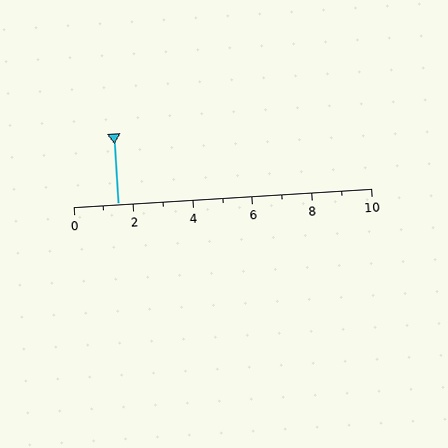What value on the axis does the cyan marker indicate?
The marker indicates approximately 1.5.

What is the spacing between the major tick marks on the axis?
The major ticks are spaced 2 apart.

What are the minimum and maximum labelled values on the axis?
The axis runs from 0 to 10.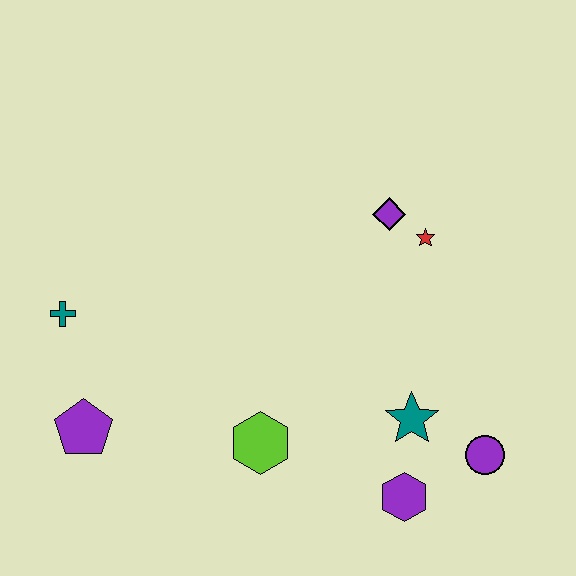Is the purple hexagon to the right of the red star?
No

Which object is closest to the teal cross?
The purple pentagon is closest to the teal cross.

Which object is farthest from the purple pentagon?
The purple circle is farthest from the purple pentagon.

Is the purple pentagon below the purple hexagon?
No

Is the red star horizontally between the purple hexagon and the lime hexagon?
No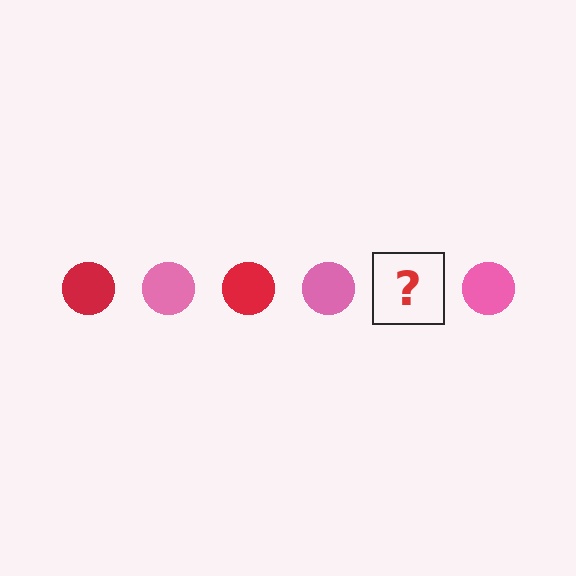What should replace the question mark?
The question mark should be replaced with a red circle.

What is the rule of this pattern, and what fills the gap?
The rule is that the pattern cycles through red, pink circles. The gap should be filled with a red circle.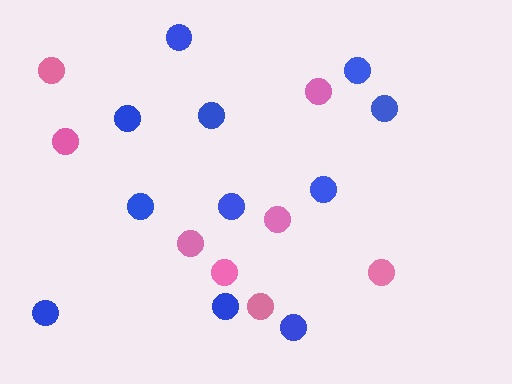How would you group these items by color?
There are 2 groups: one group of pink circles (8) and one group of blue circles (11).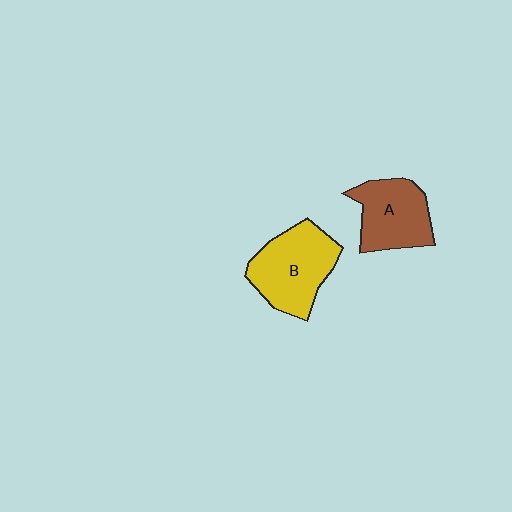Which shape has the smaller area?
Shape A (brown).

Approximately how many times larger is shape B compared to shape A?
Approximately 1.2 times.